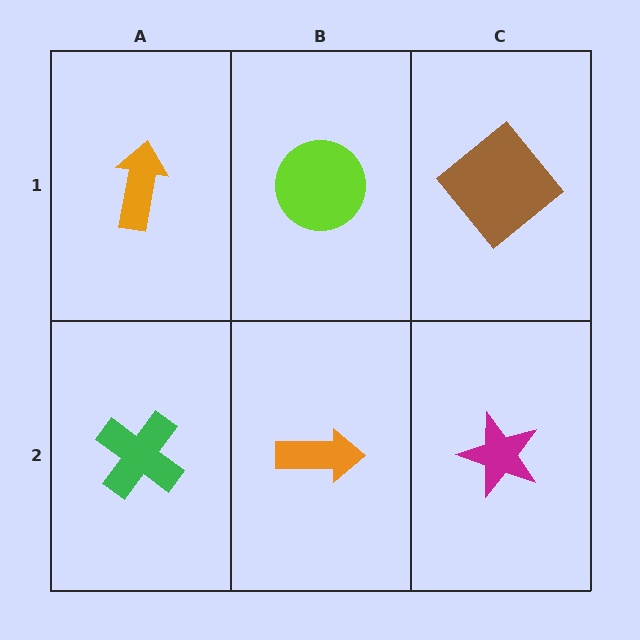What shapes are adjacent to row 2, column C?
A brown diamond (row 1, column C), an orange arrow (row 2, column B).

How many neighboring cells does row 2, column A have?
2.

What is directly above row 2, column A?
An orange arrow.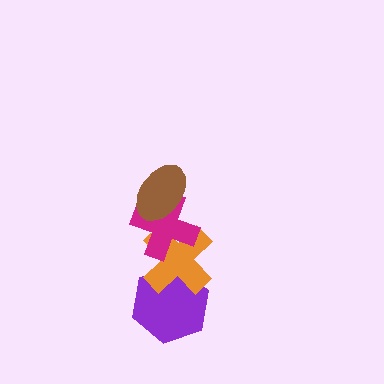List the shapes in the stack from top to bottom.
From top to bottom: the brown ellipse, the magenta cross, the orange cross, the purple hexagon.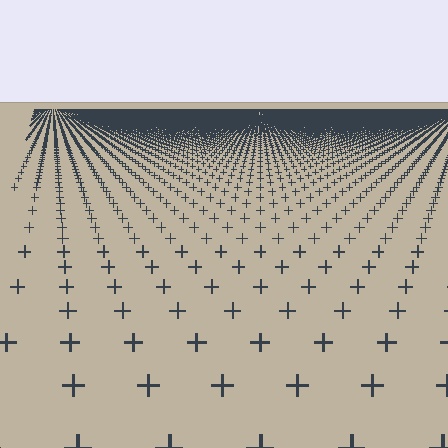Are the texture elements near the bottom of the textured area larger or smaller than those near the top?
Larger. Near the bottom, elements are closer to the viewer and appear at a bigger on-screen size.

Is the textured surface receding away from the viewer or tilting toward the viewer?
The surface is receding away from the viewer. Texture elements get smaller and denser toward the top.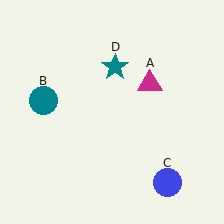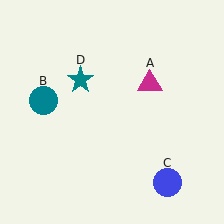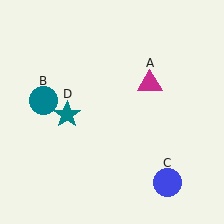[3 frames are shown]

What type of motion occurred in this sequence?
The teal star (object D) rotated counterclockwise around the center of the scene.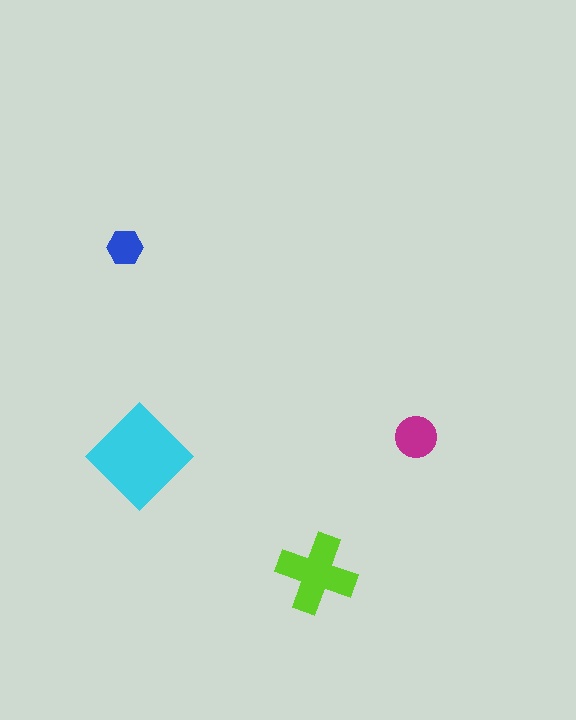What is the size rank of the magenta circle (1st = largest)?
3rd.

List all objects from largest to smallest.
The cyan diamond, the lime cross, the magenta circle, the blue hexagon.